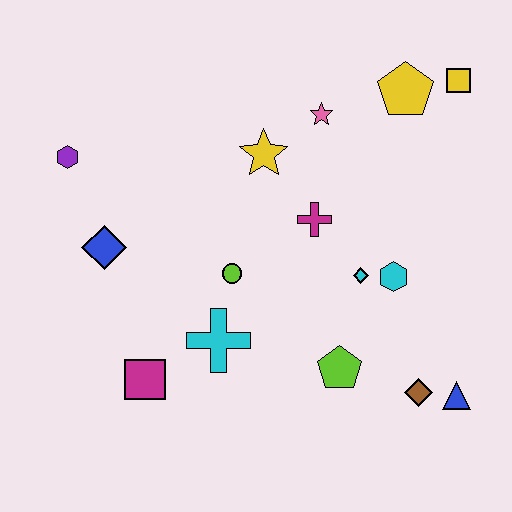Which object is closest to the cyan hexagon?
The cyan diamond is closest to the cyan hexagon.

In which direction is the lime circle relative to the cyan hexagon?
The lime circle is to the left of the cyan hexagon.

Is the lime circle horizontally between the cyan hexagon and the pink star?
No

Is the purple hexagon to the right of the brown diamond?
No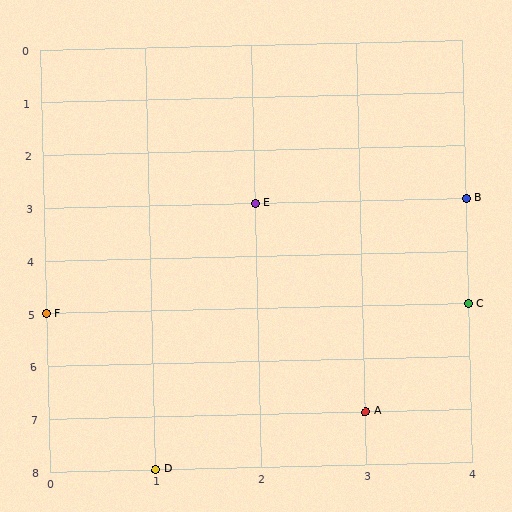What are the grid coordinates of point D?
Point D is at grid coordinates (1, 8).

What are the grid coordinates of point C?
Point C is at grid coordinates (4, 5).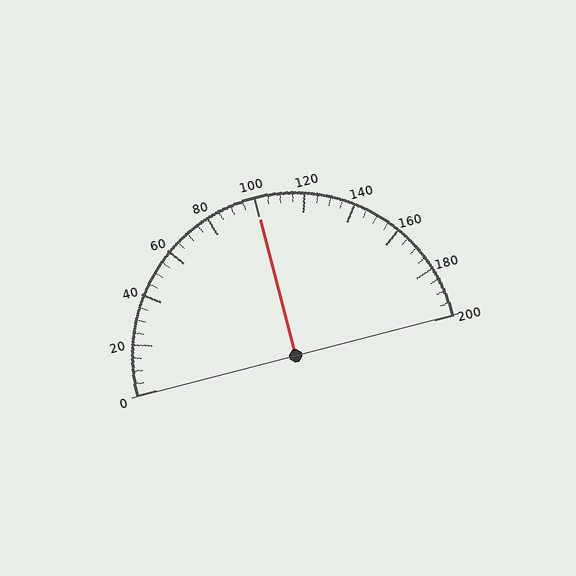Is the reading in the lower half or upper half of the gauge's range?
The reading is in the upper half of the range (0 to 200).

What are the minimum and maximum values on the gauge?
The gauge ranges from 0 to 200.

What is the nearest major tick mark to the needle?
The nearest major tick mark is 100.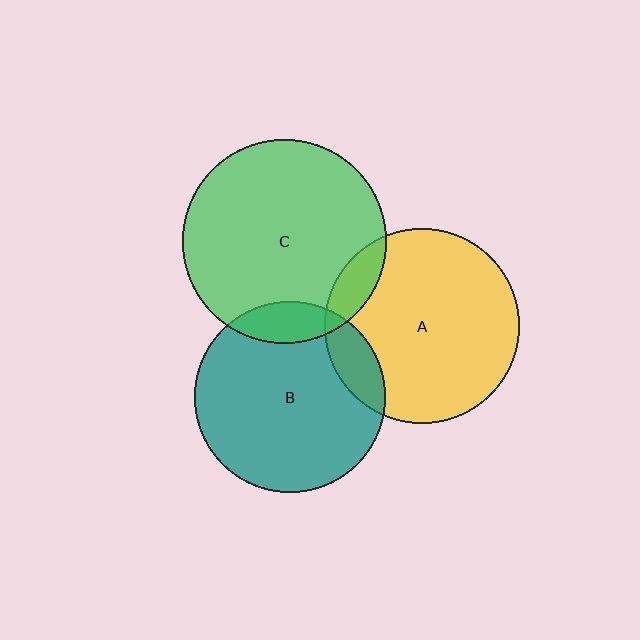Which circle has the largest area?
Circle C (green).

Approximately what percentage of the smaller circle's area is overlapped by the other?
Approximately 10%.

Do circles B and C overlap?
Yes.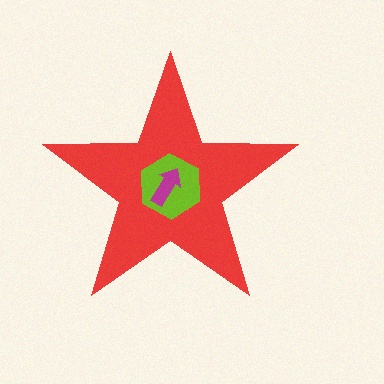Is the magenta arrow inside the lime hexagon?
Yes.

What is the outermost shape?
The red star.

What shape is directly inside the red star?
The lime hexagon.